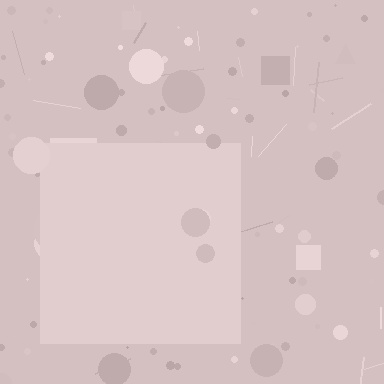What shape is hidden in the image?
A square is hidden in the image.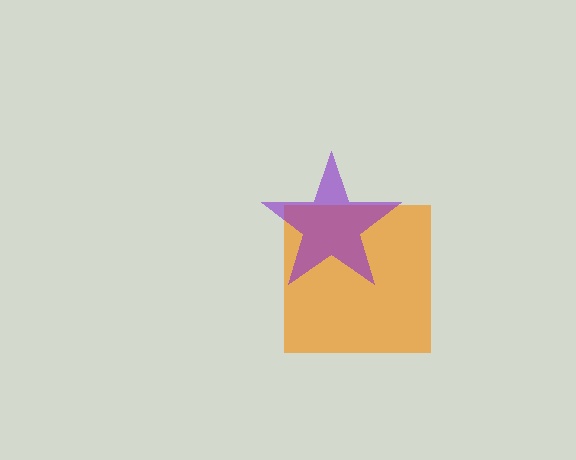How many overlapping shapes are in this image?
There are 2 overlapping shapes in the image.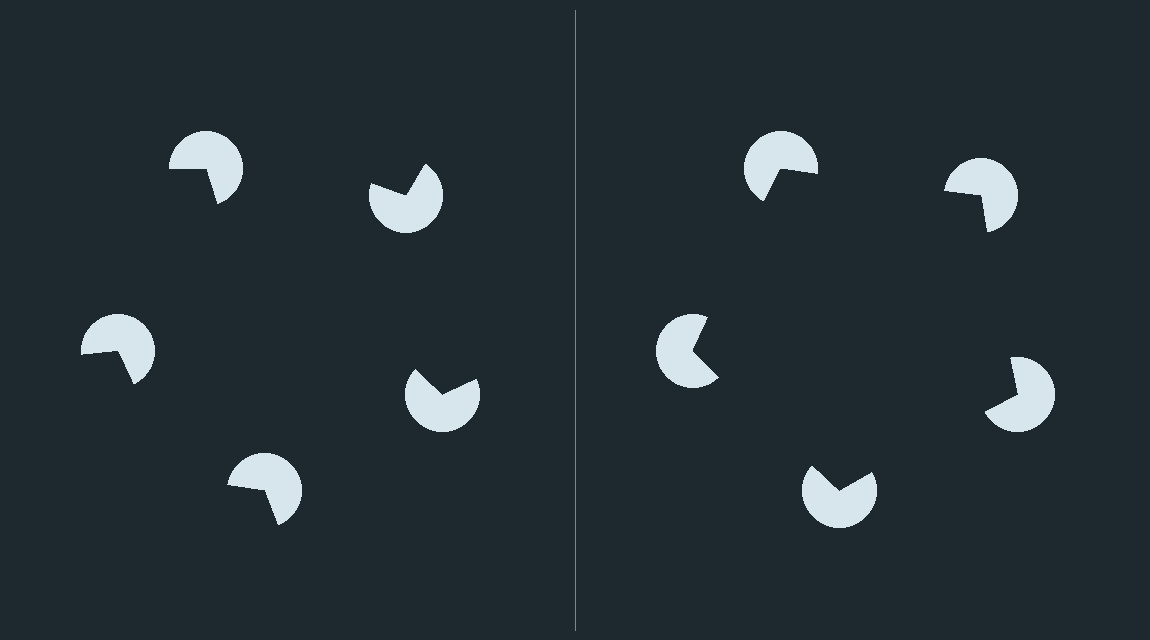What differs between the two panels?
The pac-man discs are positioned identically on both sides; only the wedge orientations differ. On the right they align to a pentagon; on the left they are misaligned.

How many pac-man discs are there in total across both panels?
10 — 5 on each side.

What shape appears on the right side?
An illusory pentagon.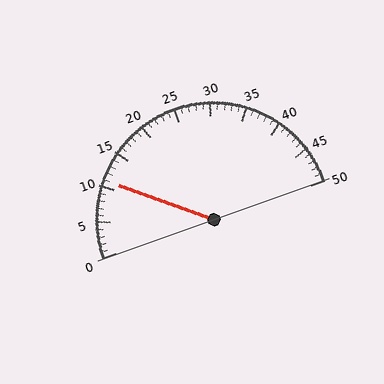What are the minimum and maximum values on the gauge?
The gauge ranges from 0 to 50.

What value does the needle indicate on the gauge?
The needle indicates approximately 11.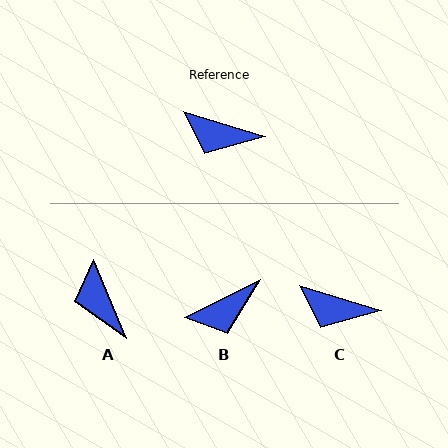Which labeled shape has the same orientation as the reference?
C.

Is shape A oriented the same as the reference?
No, it is off by about 51 degrees.